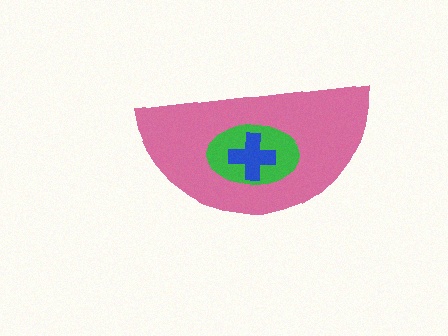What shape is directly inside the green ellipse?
The blue cross.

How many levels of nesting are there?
3.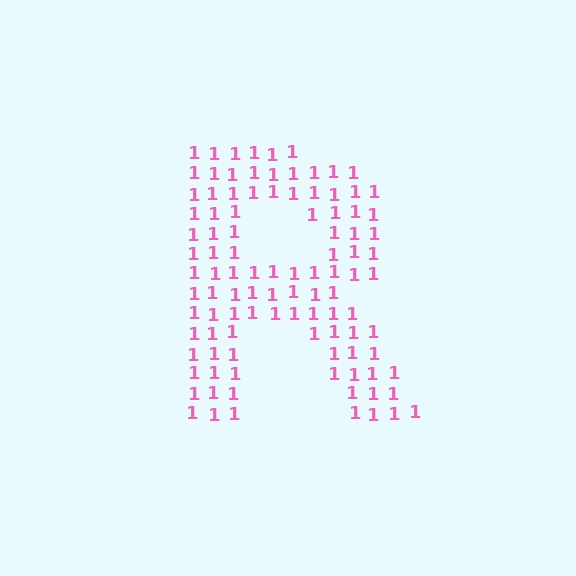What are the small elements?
The small elements are digit 1's.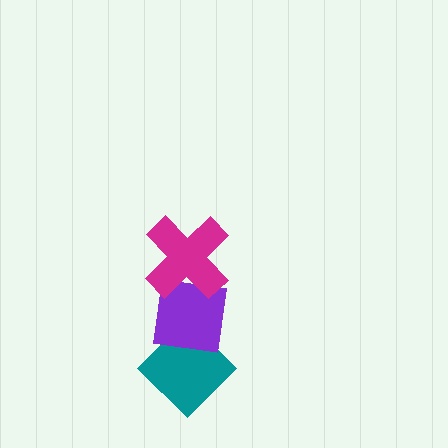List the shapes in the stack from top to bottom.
From top to bottom: the magenta cross, the purple square, the teal diamond.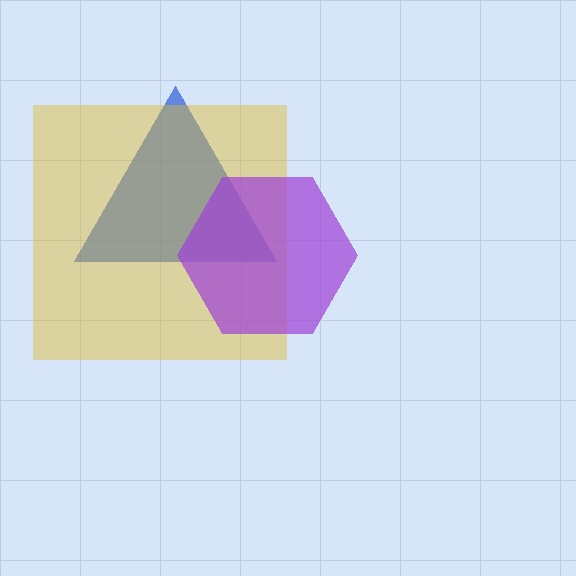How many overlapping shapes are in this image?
There are 3 overlapping shapes in the image.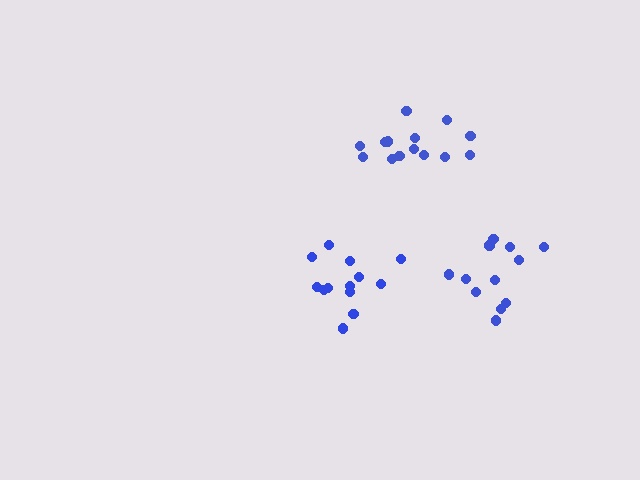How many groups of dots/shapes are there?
There are 3 groups.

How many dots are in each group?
Group 1: 14 dots, Group 2: 13 dots, Group 3: 12 dots (39 total).